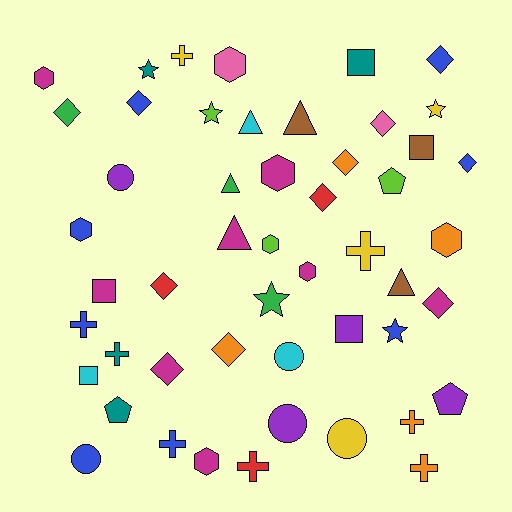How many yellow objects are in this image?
There are 4 yellow objects.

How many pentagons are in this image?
There are 3 pentagons.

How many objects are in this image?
There are 50 objects.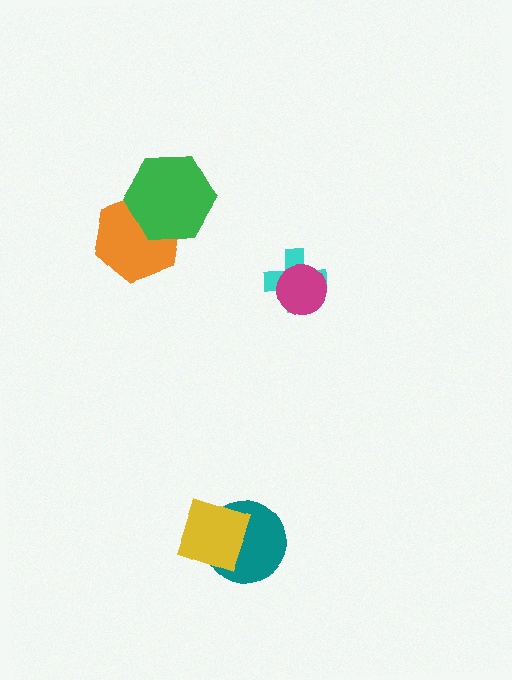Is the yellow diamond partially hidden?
No, no other shape covers it.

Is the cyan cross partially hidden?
Yes, it is partially covered by another shape.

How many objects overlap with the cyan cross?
1 object overlaps with the cyan cross.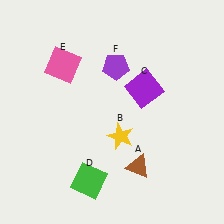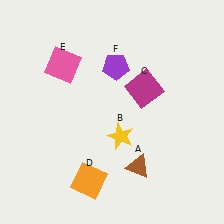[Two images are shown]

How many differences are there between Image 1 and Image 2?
There are 2 differences between the two images.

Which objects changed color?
C changed from purple to magenta. D changed from green to orange.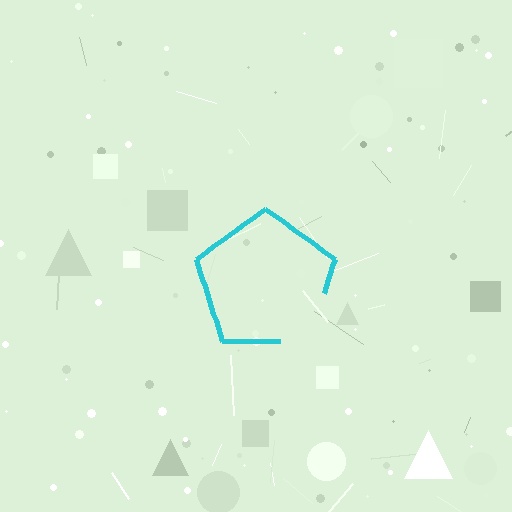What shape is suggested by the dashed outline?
The dashed outline suggests a pentagon.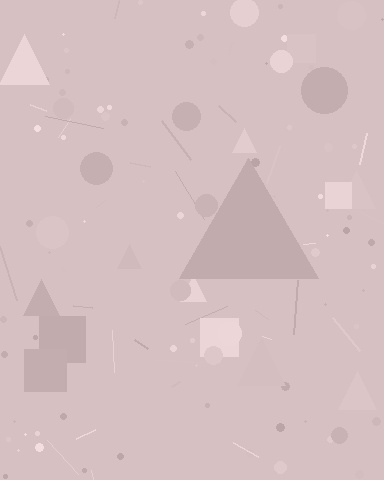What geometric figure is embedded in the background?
A triangle is embedded in the background.